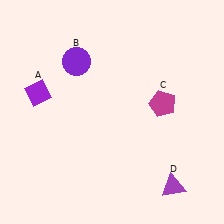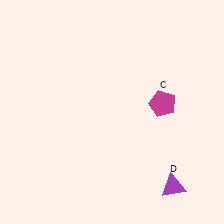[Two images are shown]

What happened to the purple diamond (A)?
The purple diamond (A) was removed in Image 2. It was in the top-left area of Image 1.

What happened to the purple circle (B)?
The purple circle (B) was removed in Image 2. It was in the top-left area of Image 1.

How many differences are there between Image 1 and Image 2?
There are 2 differences between the two images.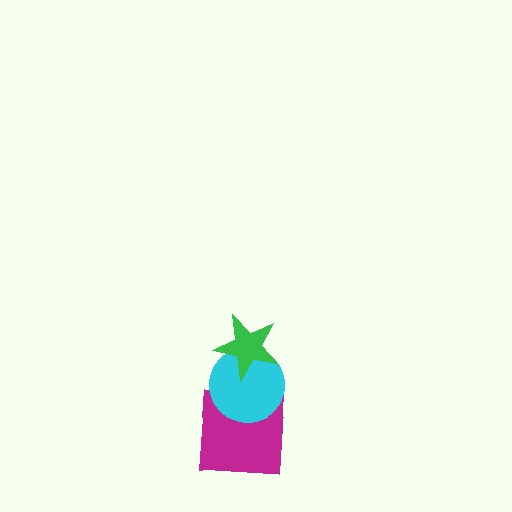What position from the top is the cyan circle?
The cyan circle is 2nd from the top.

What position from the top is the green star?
The green star is 1st from the top.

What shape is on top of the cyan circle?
The green star is on top of the cyan circle.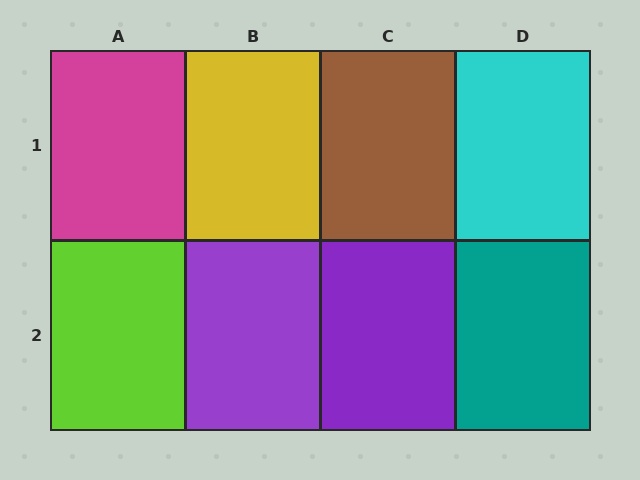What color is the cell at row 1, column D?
Cyan.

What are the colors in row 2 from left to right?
Lime, purple, purple, teal.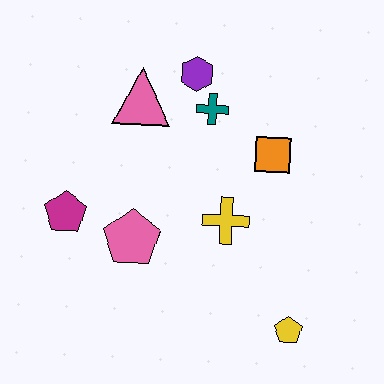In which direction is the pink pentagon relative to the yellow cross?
The pink pentagon is to the left of the yellow cross.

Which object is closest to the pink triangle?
The purple hexagon is closest to the pink triangle.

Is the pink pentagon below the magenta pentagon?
Yes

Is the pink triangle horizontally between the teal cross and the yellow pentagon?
No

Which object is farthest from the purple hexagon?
The yellow pentagon is farthest from the purple hexagon.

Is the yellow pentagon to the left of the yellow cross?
No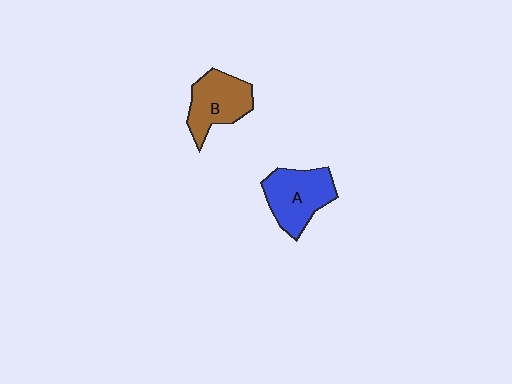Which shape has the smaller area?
Shape B (brown).